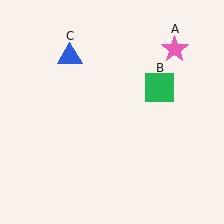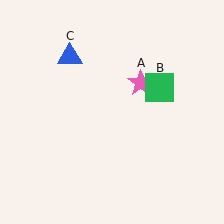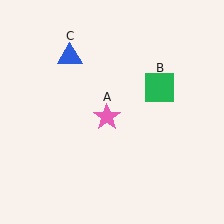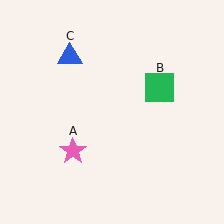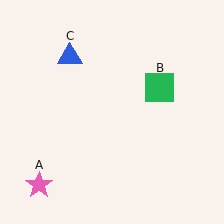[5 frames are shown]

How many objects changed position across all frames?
1 object changed position: pink star (object A).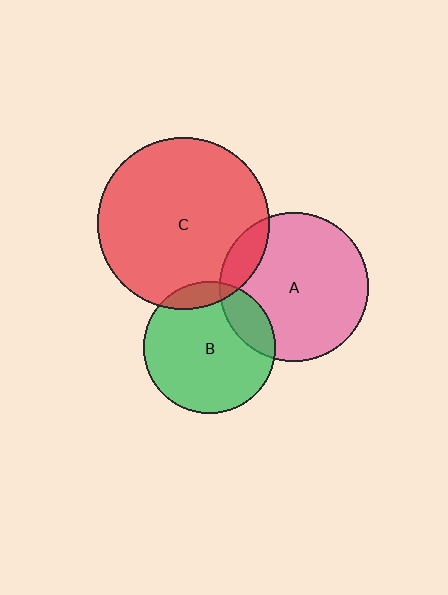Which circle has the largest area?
Circle C (red).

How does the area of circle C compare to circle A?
Approximately 1.3 times.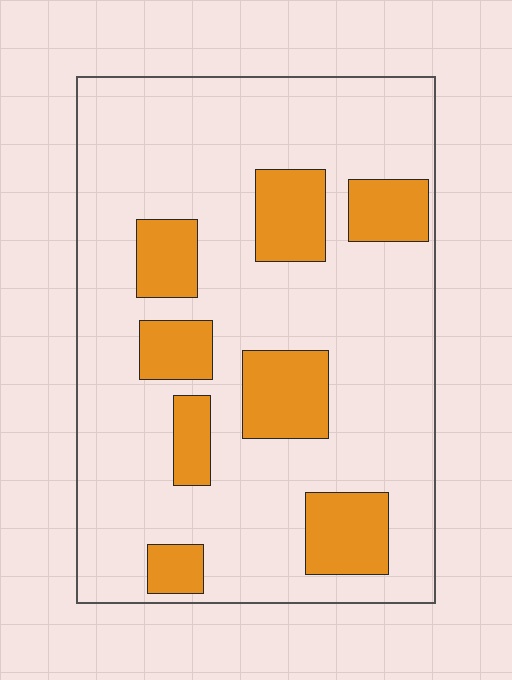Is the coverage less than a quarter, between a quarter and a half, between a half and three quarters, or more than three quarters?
Less than a quarter.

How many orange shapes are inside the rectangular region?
8.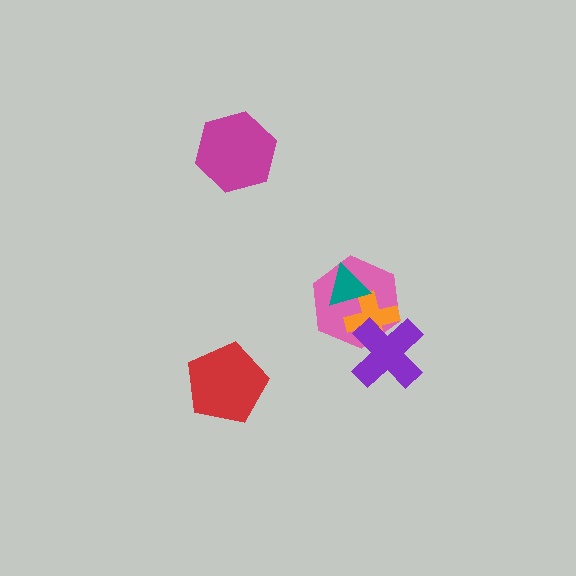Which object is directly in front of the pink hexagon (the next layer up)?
The orange cross is directly in front of the pink hexagon.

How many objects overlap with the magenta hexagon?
0 objects overlap with the magenta hexagon.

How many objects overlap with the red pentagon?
0 objects overlap with the red pentagon.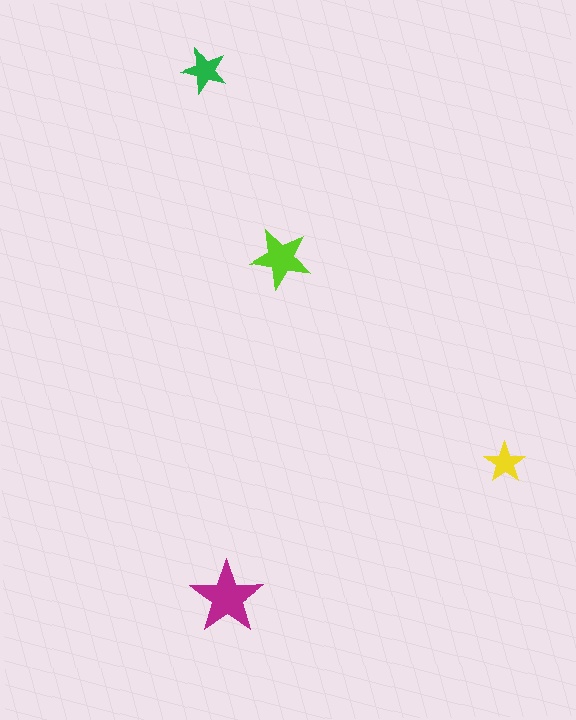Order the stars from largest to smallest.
the magenta one, the lime one, the green one, the yellow one.